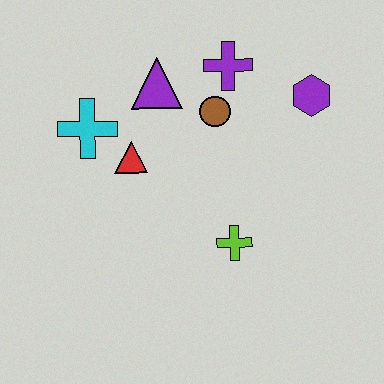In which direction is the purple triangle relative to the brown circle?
The purple triangle is to the left of the brown circle.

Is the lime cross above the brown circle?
No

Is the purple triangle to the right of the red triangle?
Yes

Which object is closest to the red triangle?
The cyan cross is closest to the red triangle.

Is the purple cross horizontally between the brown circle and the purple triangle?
No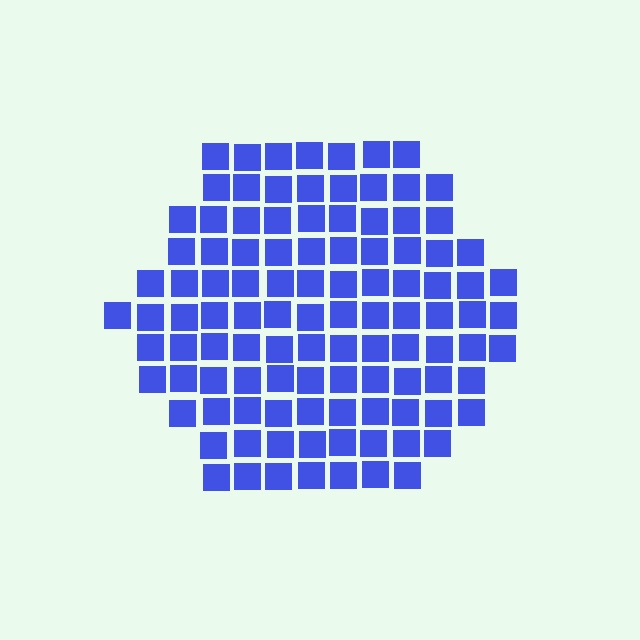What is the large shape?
The large shape is a hexagon.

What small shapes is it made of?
It is made of small squares.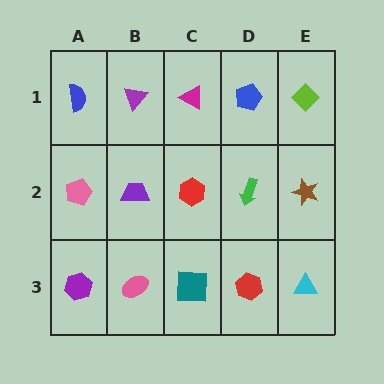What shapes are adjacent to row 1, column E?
A brown star (row 2, column E), a blue pentagon (row 1, column D).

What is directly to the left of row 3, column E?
A red hexagon.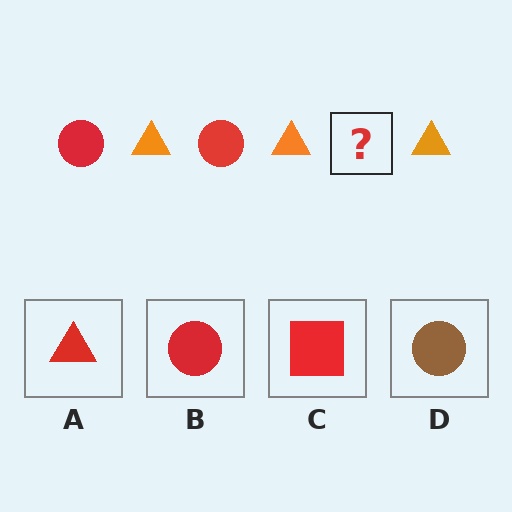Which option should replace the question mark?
Option B.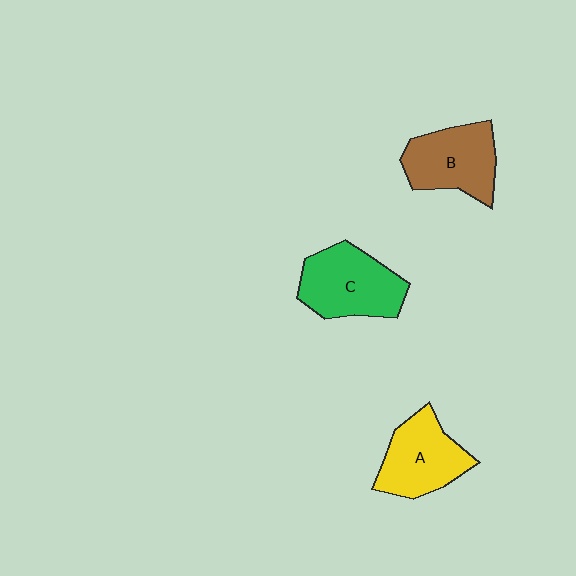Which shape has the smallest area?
Shape A (yellow).